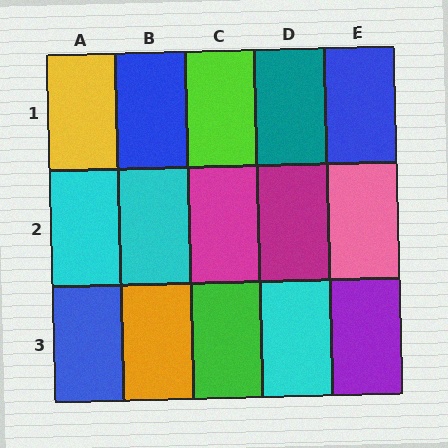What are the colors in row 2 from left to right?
Cyan, cyan, magenta, magenta, pink.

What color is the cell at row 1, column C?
Lime.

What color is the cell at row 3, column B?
Orange.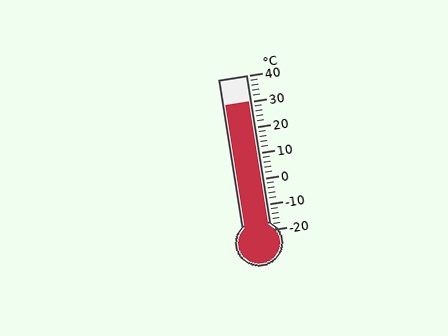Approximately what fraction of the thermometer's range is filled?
The thermometer is filled to approximately 85% of its range.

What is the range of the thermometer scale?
The thermometer scale ranges from -20°C to 40°C.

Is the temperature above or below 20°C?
The temperature is above 20°C.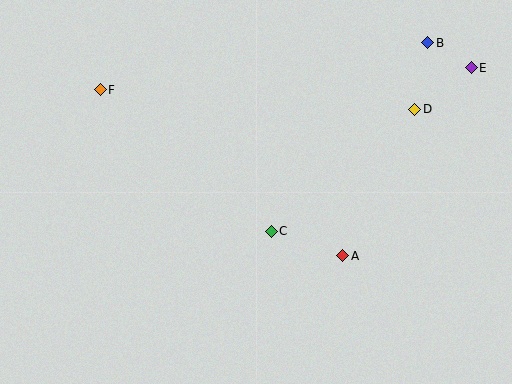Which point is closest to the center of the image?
Point C at (271, 231) is closest to the center.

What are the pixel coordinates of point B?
Point B is at (428, 43).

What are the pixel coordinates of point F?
Point F is at (100, 90).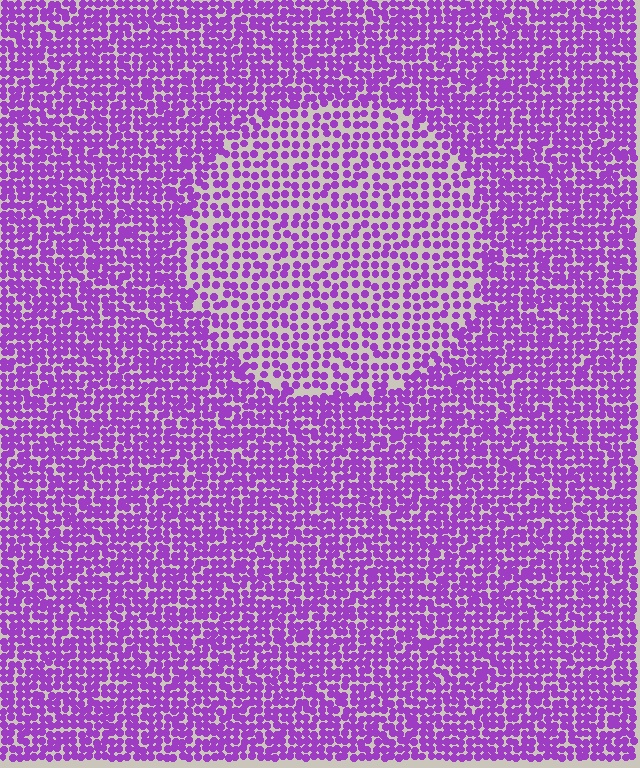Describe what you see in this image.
The image contains small purple elements arranged at two different densities. A circle-shaped region is visible where the elements are less densely packed than the surrounding area.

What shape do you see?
I see a circle.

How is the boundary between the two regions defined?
The boundary is defined by a change in element density (approximately 1.7x ratio). All elements are the same color, size, and shape.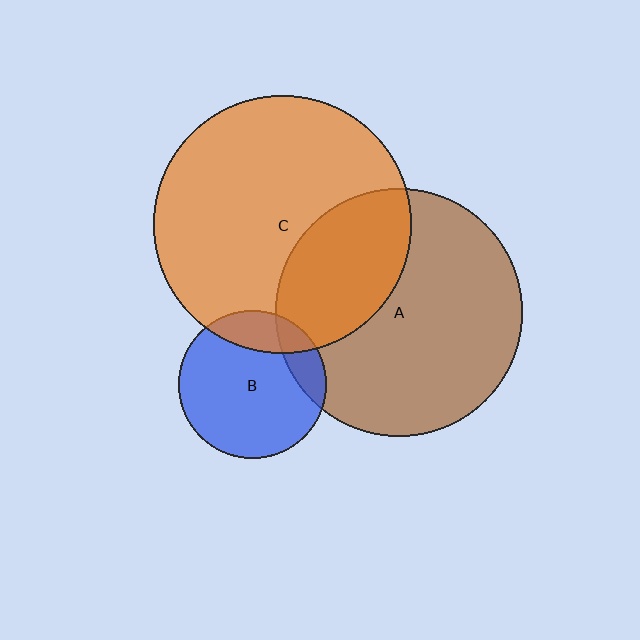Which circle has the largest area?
Circle C (orange).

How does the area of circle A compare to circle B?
Approximately 2.8 times.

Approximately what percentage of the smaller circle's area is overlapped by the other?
Approximately 20%.